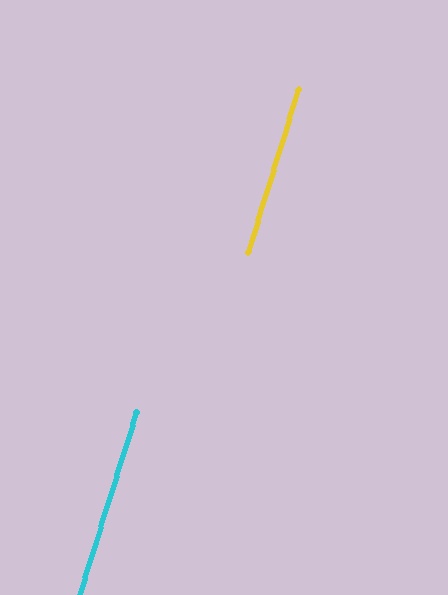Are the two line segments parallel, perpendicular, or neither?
Parallel — their directions differ by only 0.7°.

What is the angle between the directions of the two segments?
Approximately 1 degree.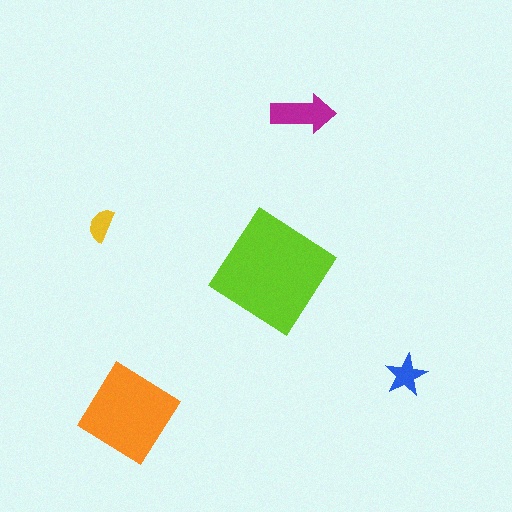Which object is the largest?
The lime diamond.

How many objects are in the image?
There are 5 objects in the image.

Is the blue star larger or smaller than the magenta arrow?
Smaller.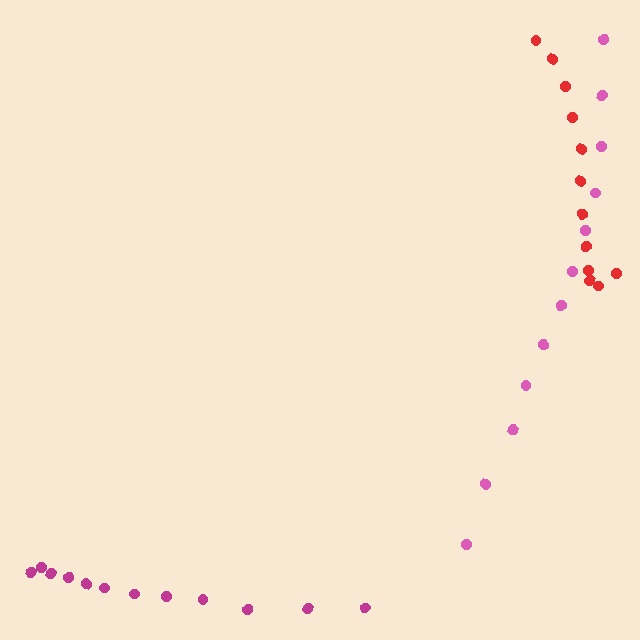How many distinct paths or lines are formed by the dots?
There are 3 distinct paths.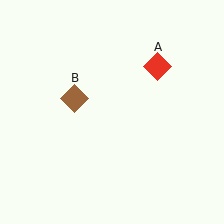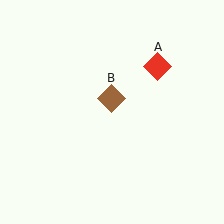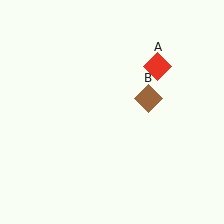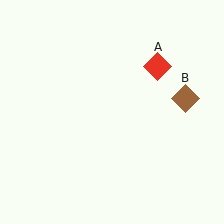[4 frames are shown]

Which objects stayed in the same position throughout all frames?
Red diamond (object A) remained stationary.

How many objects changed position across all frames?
1 object changed position: brown diamond (object B).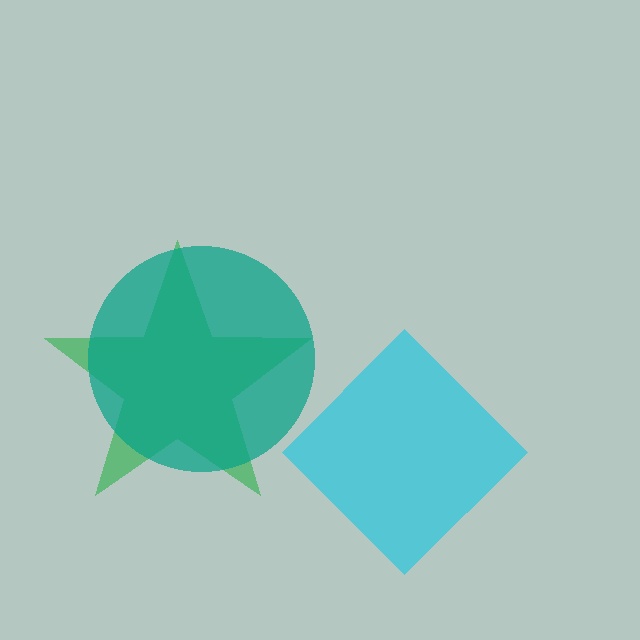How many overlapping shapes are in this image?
There are 3 overlapping shapes in the image.